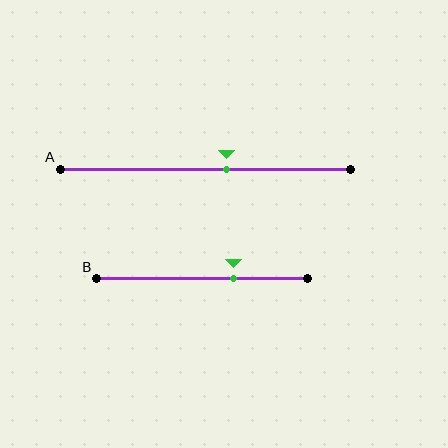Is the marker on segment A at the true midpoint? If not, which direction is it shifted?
No, the marker on segment A is shifted to the right by about 7% of the segment length.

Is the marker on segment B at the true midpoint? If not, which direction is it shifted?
No, the marker on segment B is shifted to the right by about 15% of the segment length.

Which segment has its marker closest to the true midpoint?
Segment A has its marker closest to the true midpoint.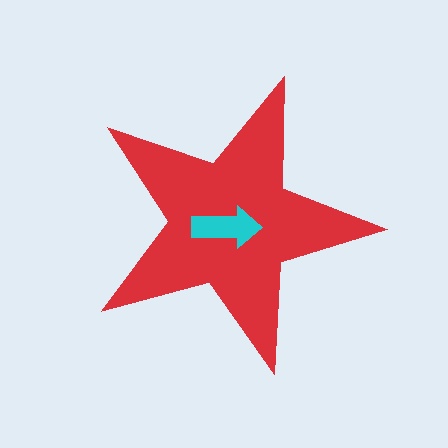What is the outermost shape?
The red star.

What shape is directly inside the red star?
The cyan arrow.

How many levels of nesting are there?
2.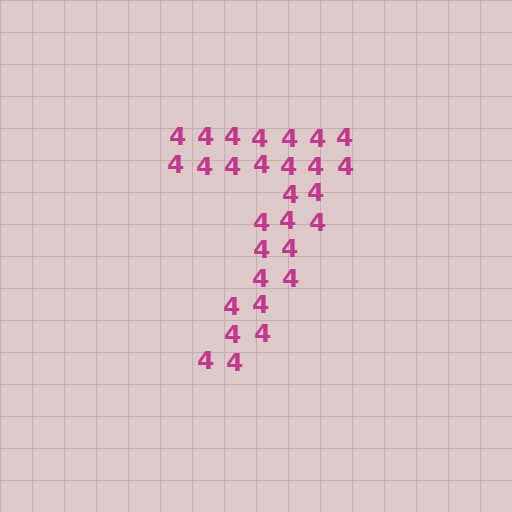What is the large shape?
The large shape is the digit 7.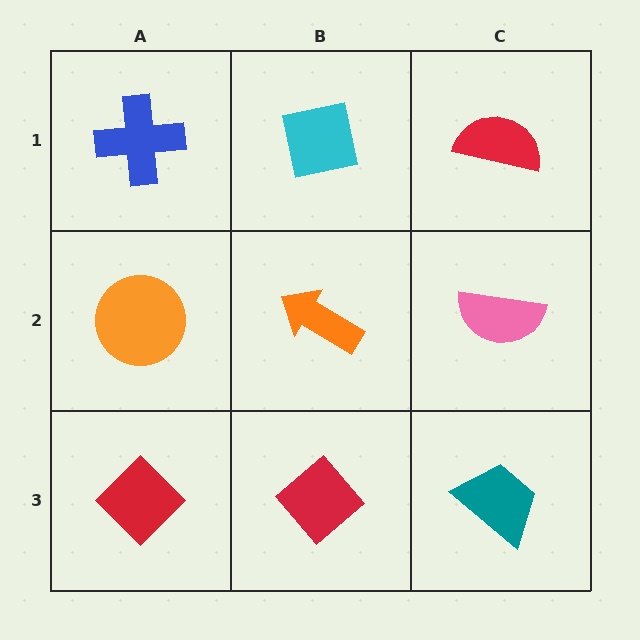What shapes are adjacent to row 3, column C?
A pink semicircle (row 2, column C), a red diamond (row 3, column B).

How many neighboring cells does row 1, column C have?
2.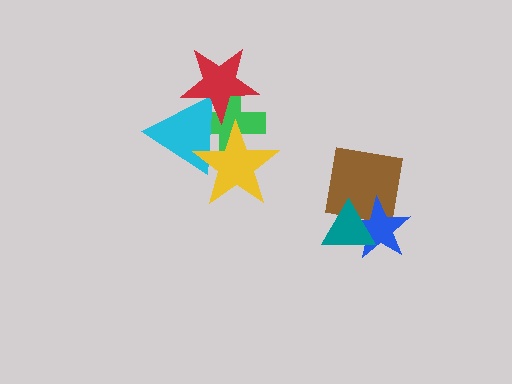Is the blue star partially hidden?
Yes, it is partially covered by another shape.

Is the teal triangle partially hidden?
No, no other shape covers it.